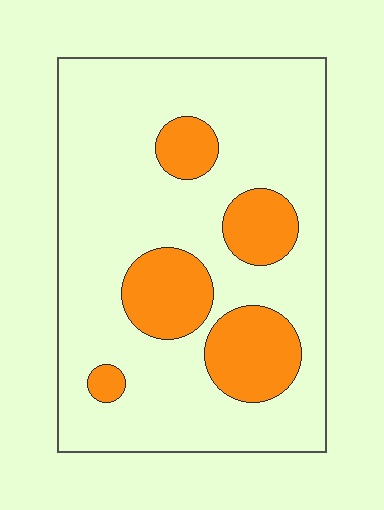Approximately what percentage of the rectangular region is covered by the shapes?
Approximately 20%.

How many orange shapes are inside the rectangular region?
5.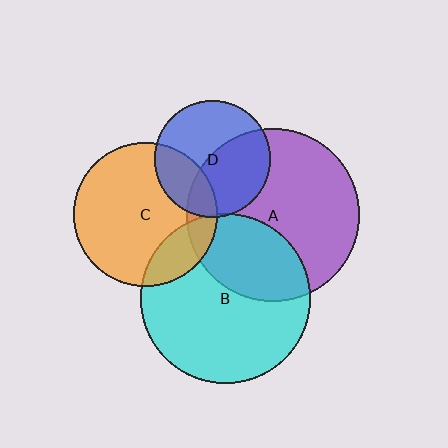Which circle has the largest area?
Circle A (purple).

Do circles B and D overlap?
Yes.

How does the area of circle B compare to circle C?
Approximately 1.4 times.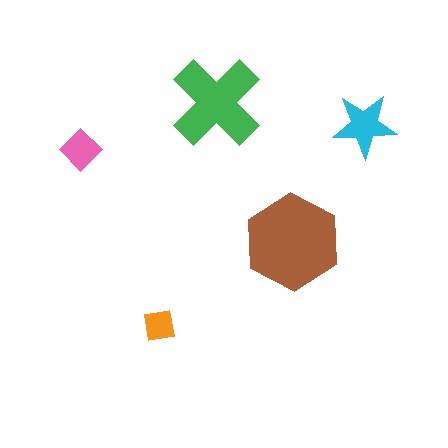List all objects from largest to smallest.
The brown hexagon, the green cross, the cyan star, the pink diamond, the orange square.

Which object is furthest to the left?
The pink diamond is leftmost.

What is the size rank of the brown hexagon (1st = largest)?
1st.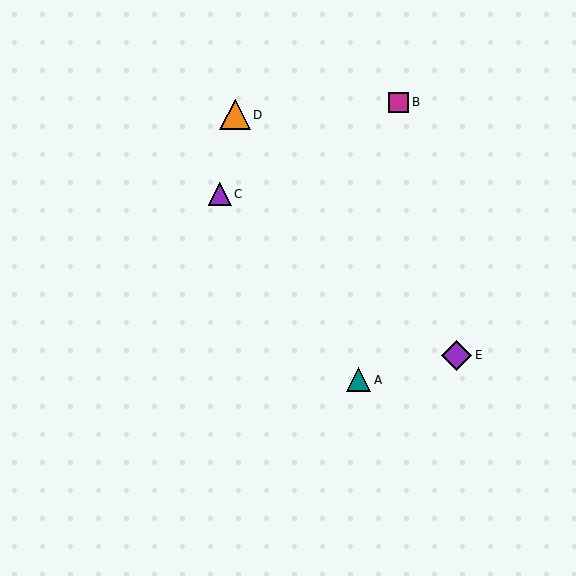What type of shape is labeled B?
Shape B is a magenta square.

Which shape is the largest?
The orange triangle (labeled D) is the largest.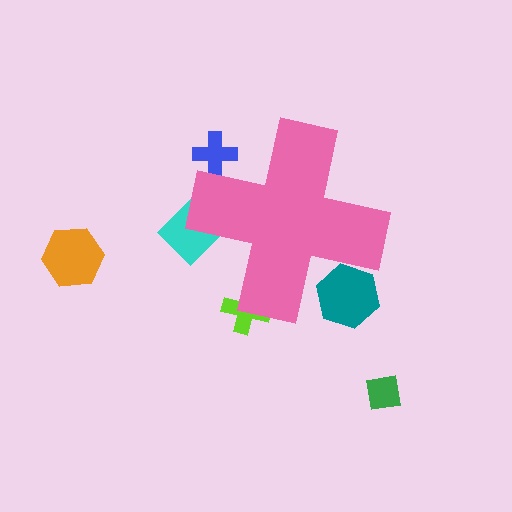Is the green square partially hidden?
No, the green square is fully visible.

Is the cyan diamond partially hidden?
Yes, the cyan diamond is partially hidden behind the pink cross.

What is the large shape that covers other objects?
A pink cross.